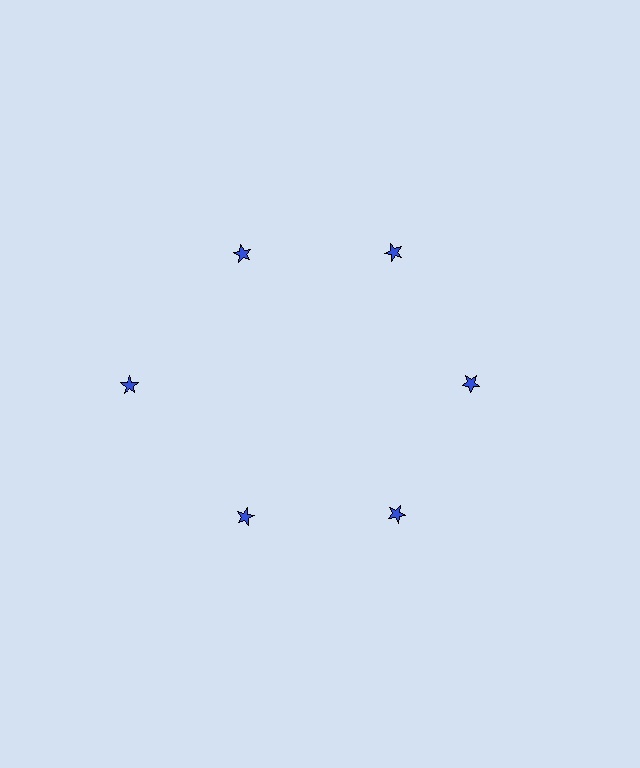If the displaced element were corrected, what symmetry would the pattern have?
It would have 6-fold rotational symmetry — the pattern would map onto itself every 60 degrees.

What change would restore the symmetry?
The symmetry would be restored by moving it inward, back onto the ring so that all 6 stars sit at equal angles and equal distance from the center.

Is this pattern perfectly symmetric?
No. The 6 blue stars are arranged in a ring, but one element near the 9 o'clock position is pushed outward from the center, breaking the 6-fold rotational symmetry.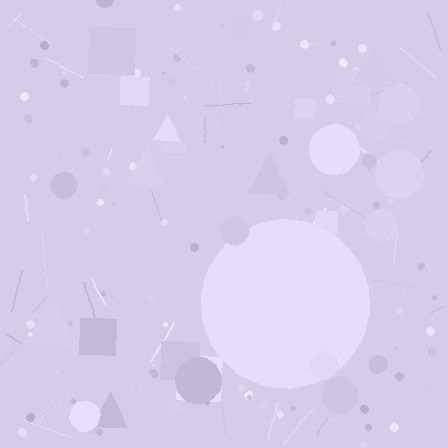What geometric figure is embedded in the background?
A circle is embedded in the background.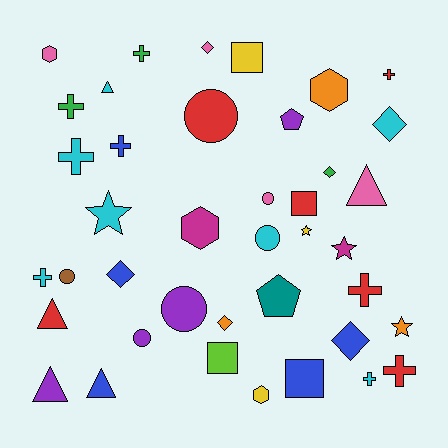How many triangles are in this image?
There are 5 triangles.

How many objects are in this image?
There are 40 objects.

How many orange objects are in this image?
There are 3 orange objects.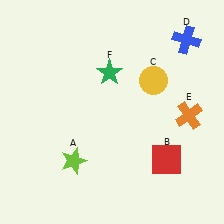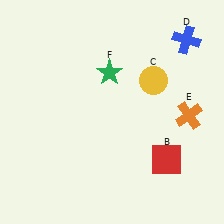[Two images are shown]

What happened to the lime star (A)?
The lime star (A) was removed in Image 2. It was in the bottom-left area of Image 1.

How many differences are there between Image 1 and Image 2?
There is 1 difference between the two images.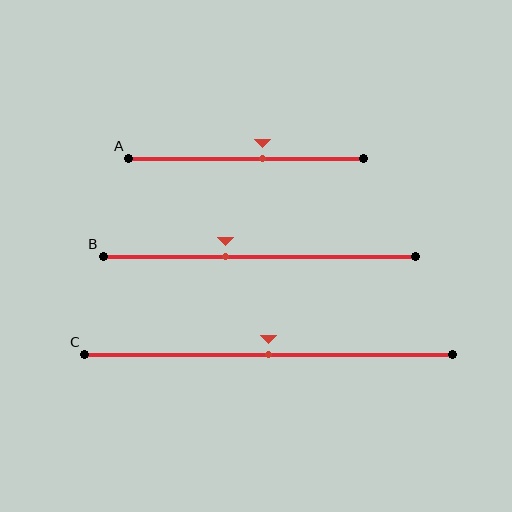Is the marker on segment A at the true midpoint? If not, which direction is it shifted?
No, the marker on segment A is shifted to the right by about 7% of the segment length.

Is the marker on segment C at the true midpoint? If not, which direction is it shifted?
Yes, the marker on segment C is at the true midpoint.